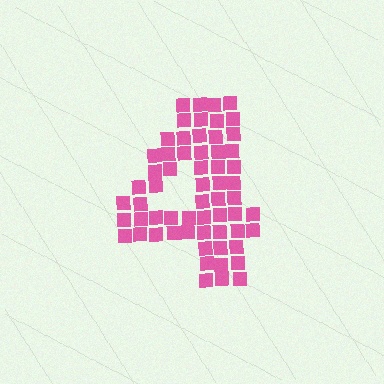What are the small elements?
The small elements are squares.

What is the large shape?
The large shape is the digit 4.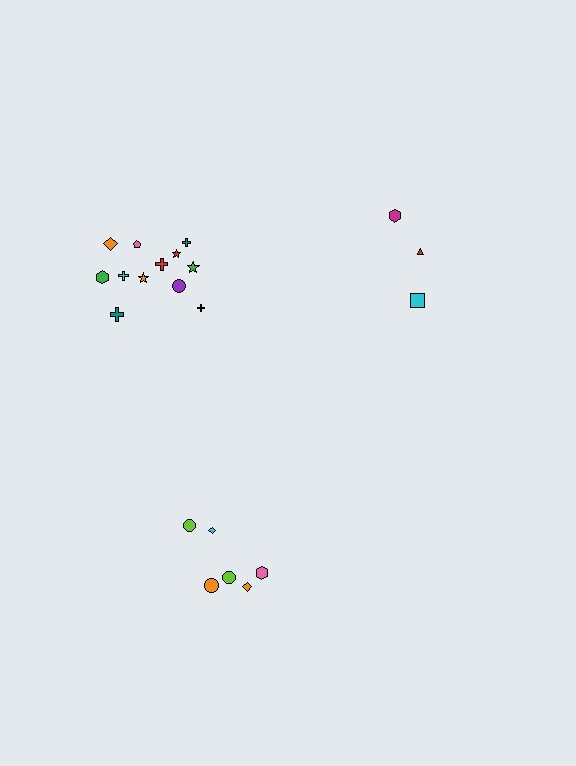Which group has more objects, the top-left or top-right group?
The top-left group.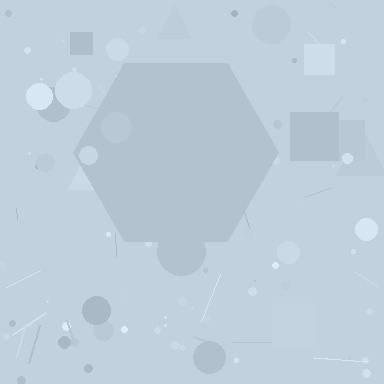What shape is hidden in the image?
A hexagon is hidden in the image.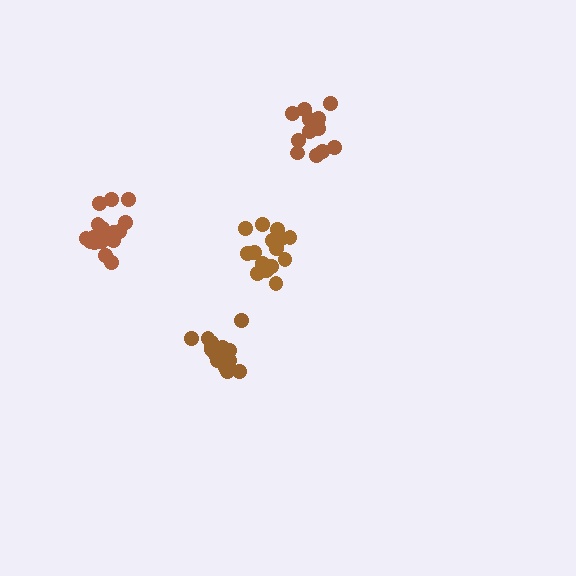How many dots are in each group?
Group 1: 15 dots, Group 2: 14 dots, Group 3: 19 dots, Group 4: 18 dots (66 total).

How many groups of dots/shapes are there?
There are 4 groups.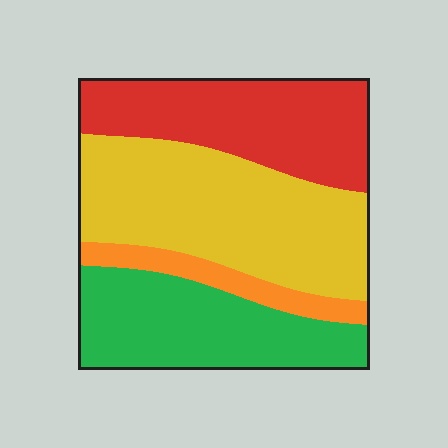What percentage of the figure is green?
Green covers roughly 25% of the figure.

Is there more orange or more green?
Green.